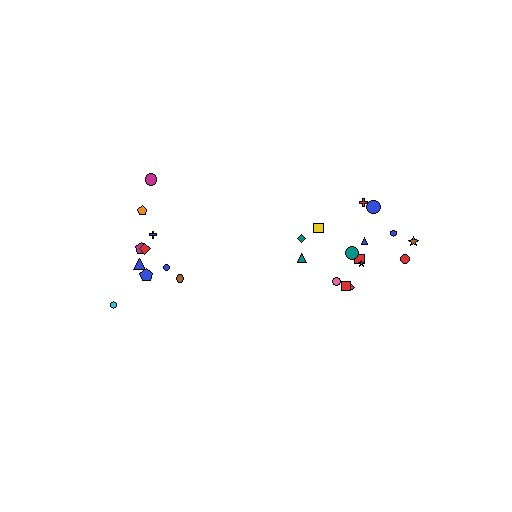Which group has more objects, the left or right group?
The right group.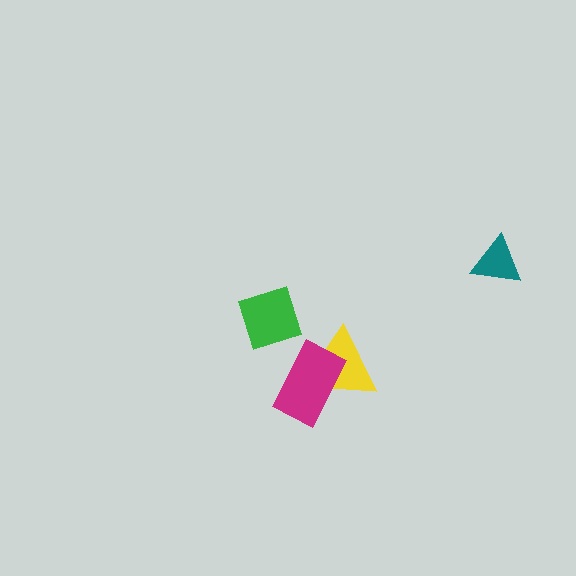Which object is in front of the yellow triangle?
The magenta rectangle is in front of the yellow triangle.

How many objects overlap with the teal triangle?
0 objects overlap with the teal triangle.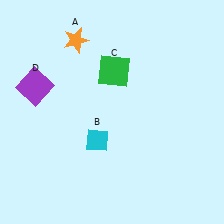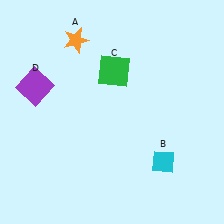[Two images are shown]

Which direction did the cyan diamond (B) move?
The cyan diamond (B) moved right.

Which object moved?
The cyan diamond (B) moved right.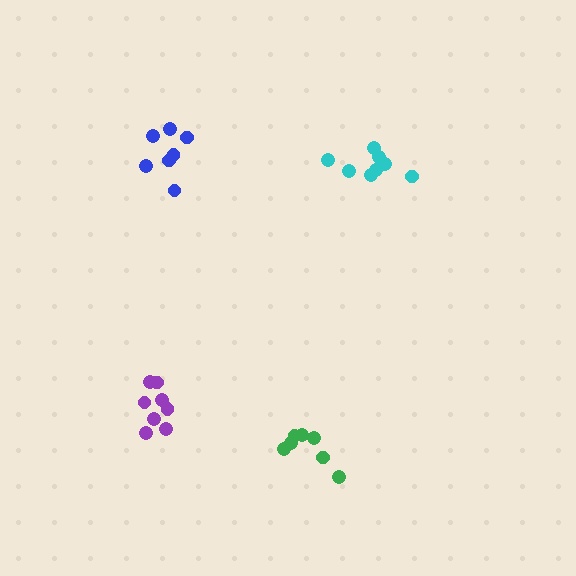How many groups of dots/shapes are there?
There are 4 groups.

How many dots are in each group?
Group 1: 8 dots, Group 2: 8 dots, Group 3: 7 dots, Group 4: 7 dots (30 total).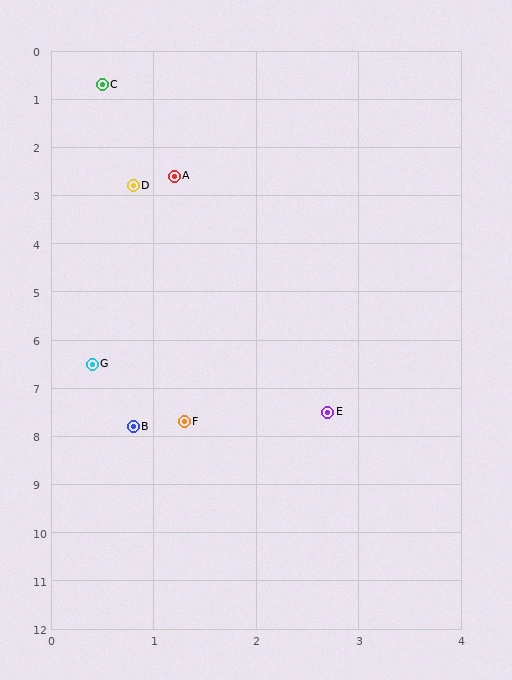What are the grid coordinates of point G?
Point G is at approximately (0.4, 6.5).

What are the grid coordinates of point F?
Point F is at approximately (1.3, 7.7).